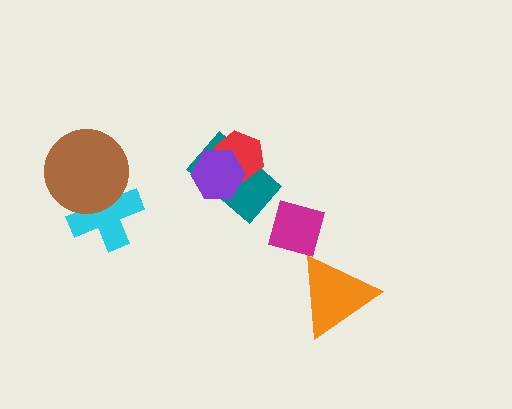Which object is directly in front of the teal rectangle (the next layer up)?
The red hexagon is directly in front of the teal rectangle.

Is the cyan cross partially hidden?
Yes, it is partially covered by another shape.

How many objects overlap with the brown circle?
1 object overlaps with the brown circle.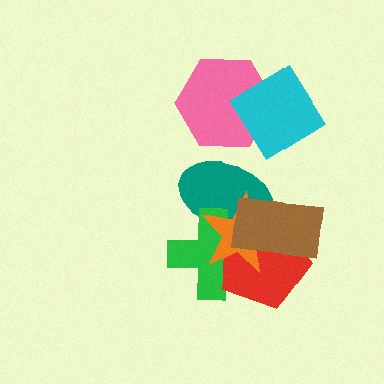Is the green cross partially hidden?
Yes, it is partially covered by another shape.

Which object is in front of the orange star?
The brown rectangle is in front of the orange star.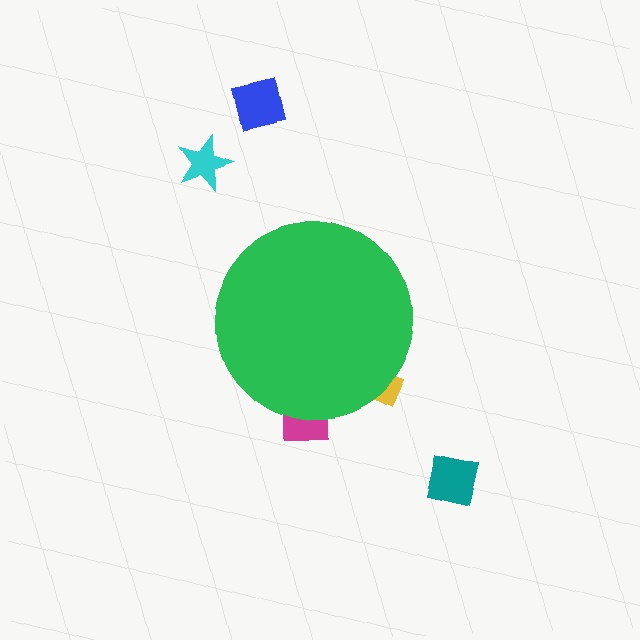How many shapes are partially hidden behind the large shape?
2 shapes are partially hidden.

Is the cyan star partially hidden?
No, the cyan star is fully visible.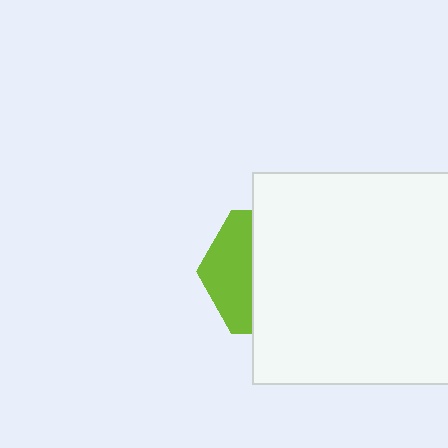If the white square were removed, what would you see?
You would see the complete lime hexagon.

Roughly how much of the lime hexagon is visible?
A small part of it is visible (roughly 35%).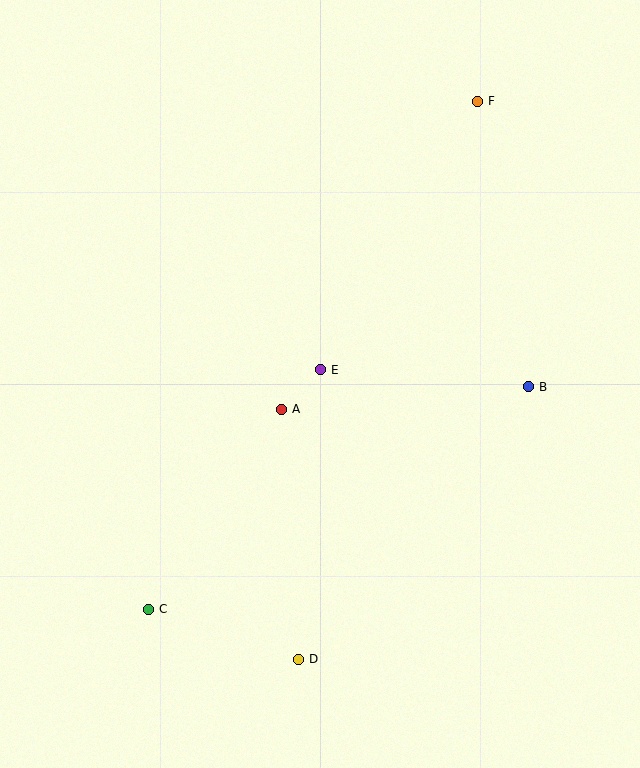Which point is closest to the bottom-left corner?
Point C is closest to the bottom-left corner.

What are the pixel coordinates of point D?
Point D is at (298, 659).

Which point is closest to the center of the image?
Point E at (320, 370) is closest to the center.